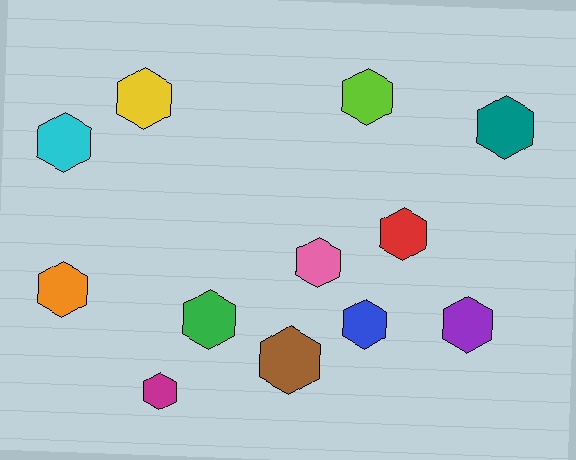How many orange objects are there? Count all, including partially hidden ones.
There is 1 orange object.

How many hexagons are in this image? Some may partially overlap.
There are 12 hexagons.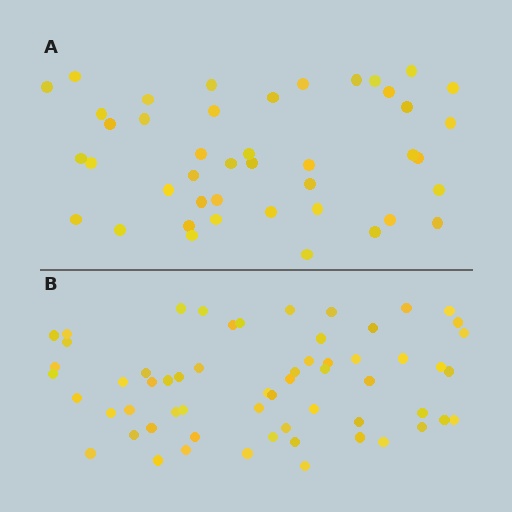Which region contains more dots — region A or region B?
Region B (the bottom region) has more dots.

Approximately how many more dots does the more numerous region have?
Region B has approximately 15 more dots than region A.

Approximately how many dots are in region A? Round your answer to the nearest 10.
About 40 dots. (The exact count is 43, which rounds to 40.)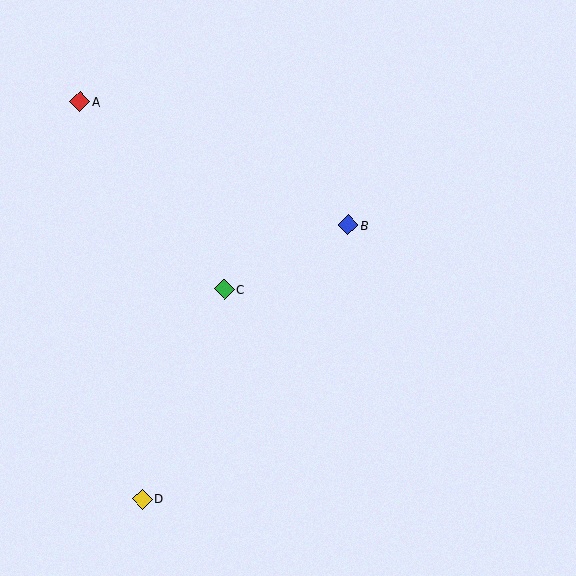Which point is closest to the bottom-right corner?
Point B is closest to the bottom-right corner.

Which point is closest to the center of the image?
Point C at (224, 289) is closest to the center.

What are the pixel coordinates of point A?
Point A is at (80, 102).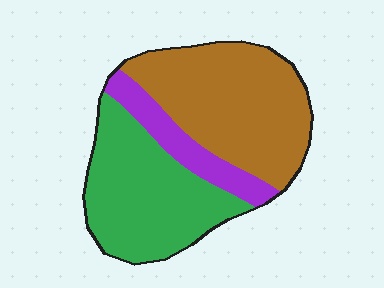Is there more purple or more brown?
Brown.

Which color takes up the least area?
Purple, at roughly 15%.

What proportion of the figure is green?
Green covers around 40% of the figure.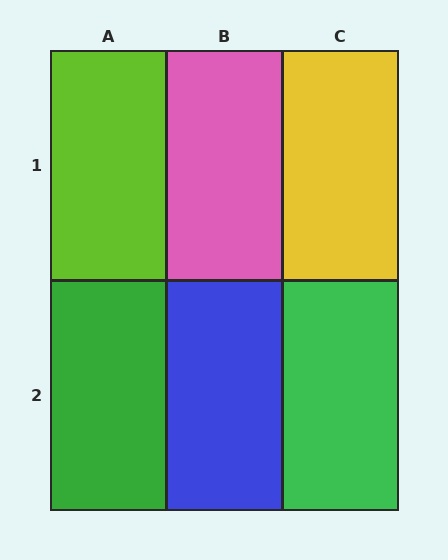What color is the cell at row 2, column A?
Green.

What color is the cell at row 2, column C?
Green.